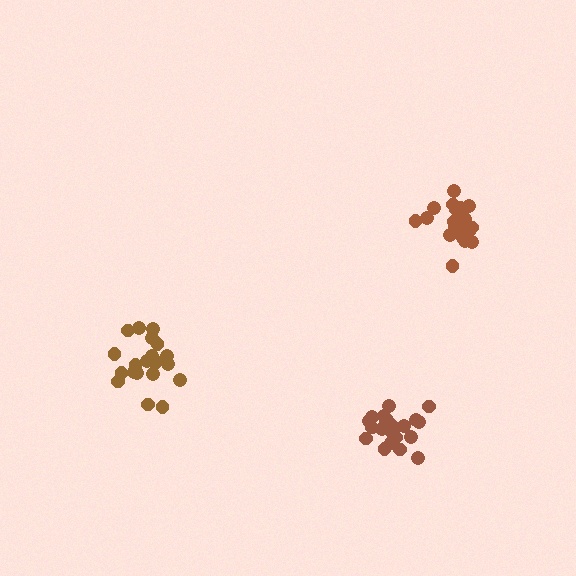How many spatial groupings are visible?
There are 3 spatial groupings.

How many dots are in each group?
Group 1: 21 dots, Group 2: 21 dots, Group 3: 20 dots (62 total).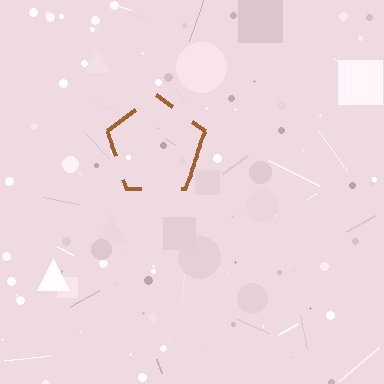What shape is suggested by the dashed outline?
The dashed outline suggests a pentagon.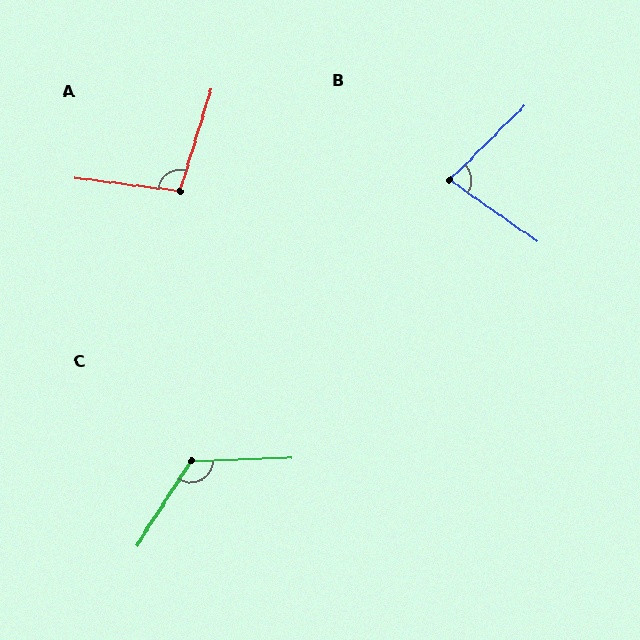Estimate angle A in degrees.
Approximately 100 degrees.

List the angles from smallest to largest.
B (79°), A (100°), C (124°).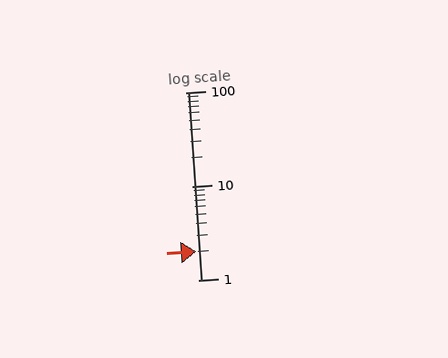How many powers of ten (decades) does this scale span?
The scale spans 2 decades, from 1 to 100.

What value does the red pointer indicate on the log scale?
The pointer indicates approximately 2.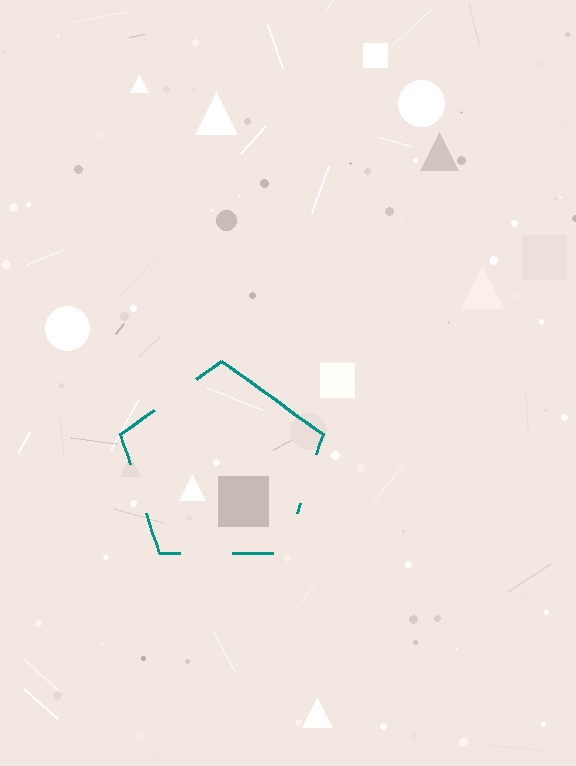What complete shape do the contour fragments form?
The contour fragments form a pentagon.